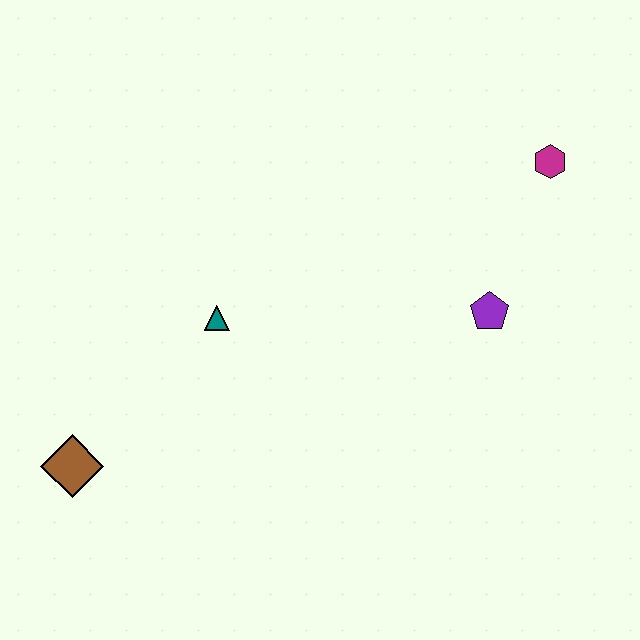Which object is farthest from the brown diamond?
The magenta hexagon is farthest from the brown diamond.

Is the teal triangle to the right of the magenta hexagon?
No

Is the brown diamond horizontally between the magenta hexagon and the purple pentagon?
No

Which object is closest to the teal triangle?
The brown diamond is closest to the teal triangle.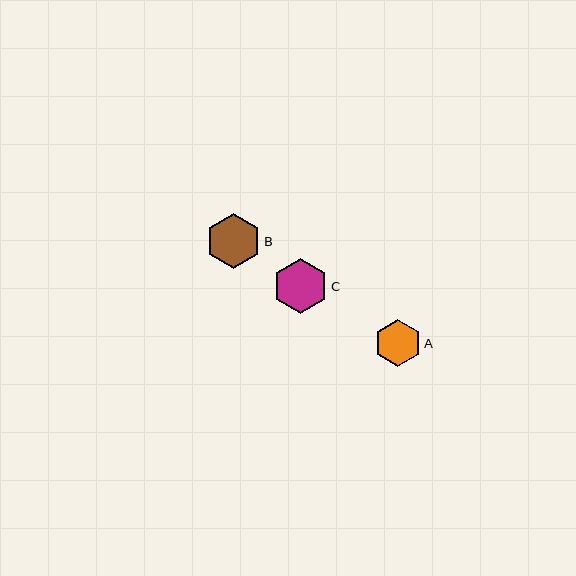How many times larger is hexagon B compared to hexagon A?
Hexagon B is approximately 1.2 times the size of hexagon A.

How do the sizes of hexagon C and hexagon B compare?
Hexagon C and hexagon B are approximately the same size.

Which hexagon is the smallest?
Hexagon A is the smallest with a size of approximately 47 pixels.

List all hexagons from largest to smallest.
From largest to smallest: C, B, A.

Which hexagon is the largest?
Hexagon C is the largest with a size of approximately 55 pixels.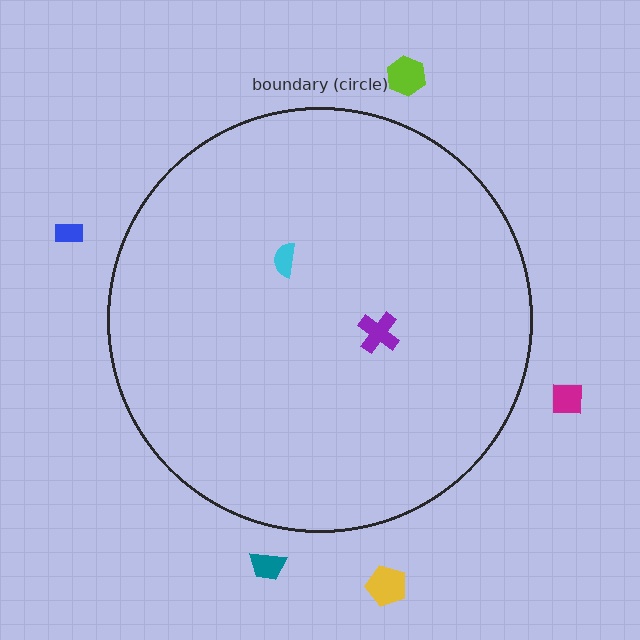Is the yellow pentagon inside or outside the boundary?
Outside.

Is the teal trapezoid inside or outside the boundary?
Outside.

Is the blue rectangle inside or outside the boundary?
Outside.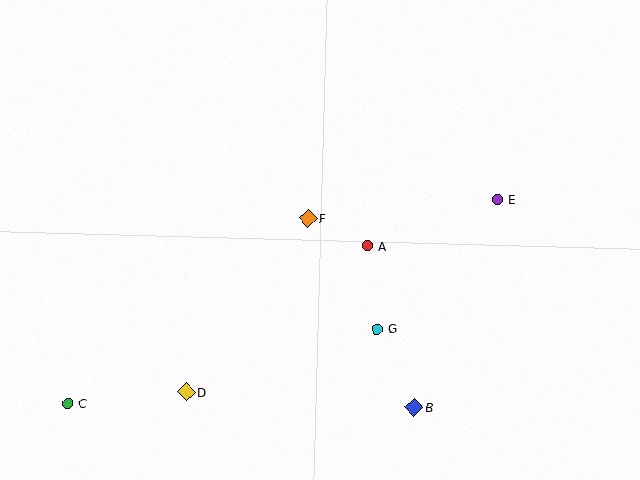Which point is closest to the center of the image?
Point F at (308, 218) is closest to the center.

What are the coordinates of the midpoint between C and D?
The midpoint between C and D is at (127, 398).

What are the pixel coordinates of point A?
Point A is at (367, 246).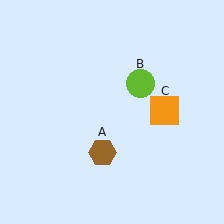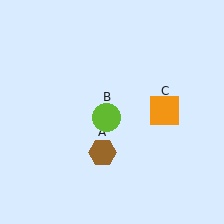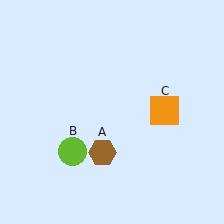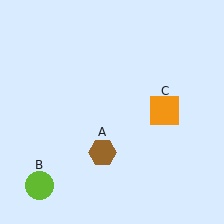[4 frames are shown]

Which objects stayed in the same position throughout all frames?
Brown hexagon (object A) and orange square (object C) remained stationary.